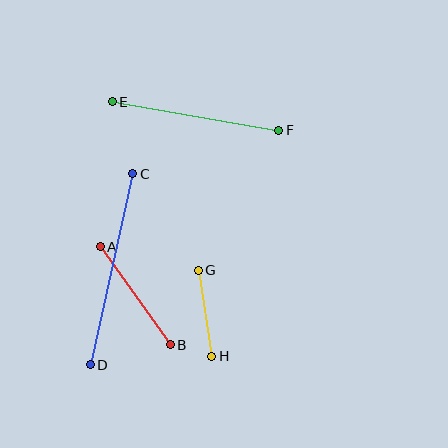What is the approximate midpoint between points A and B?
The midpoint is at approximately (135, 296) pixels.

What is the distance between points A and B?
The distance is approximately 120 pixels.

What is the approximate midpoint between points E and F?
The midpoint is at approximately (196, 116) pixels.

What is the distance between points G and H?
The distance is approximately 87 pixels.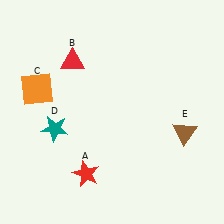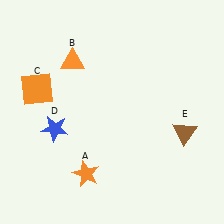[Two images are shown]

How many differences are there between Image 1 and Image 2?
There are 3 differences between the two images.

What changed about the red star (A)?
In Image 1, A is red. In Image 2, it changed to orange.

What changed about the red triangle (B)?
In Image 1, B is red. In Image 2, it changed to orange.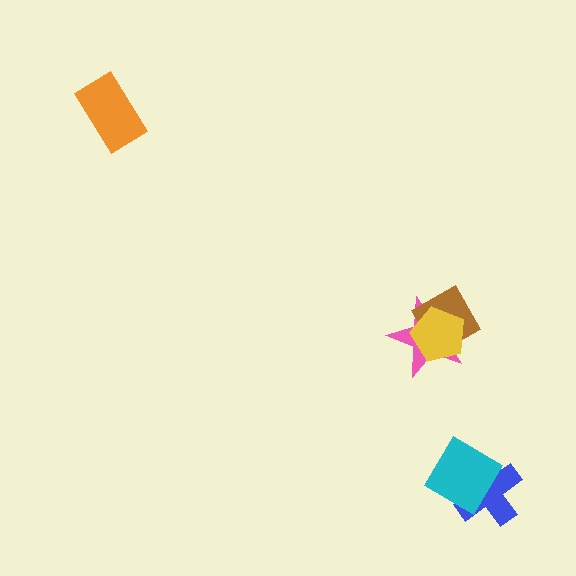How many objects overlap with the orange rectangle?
0 objects overlap with the orange rectangle.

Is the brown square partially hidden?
Yes, it is partially covered by another shape.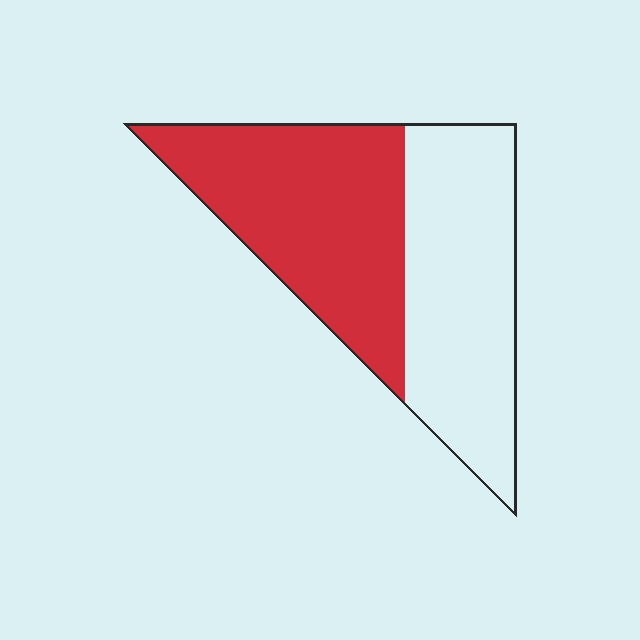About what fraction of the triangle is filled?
About one half (1/2).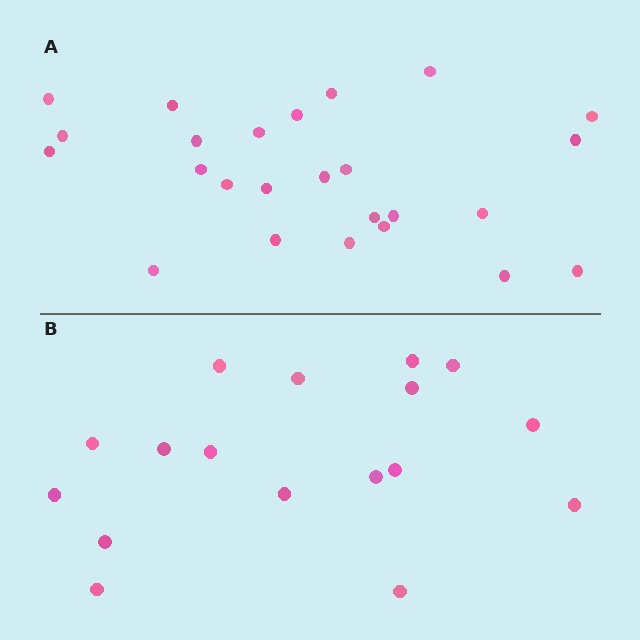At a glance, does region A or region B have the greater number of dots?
Region A (the top region) has more dots.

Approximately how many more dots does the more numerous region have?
Region A has roughly 8 or so more dots than region B.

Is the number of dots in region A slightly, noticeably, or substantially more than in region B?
Region A has substantially more. The ratio is roughly 1.5 to 1.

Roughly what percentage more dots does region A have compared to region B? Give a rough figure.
About 45% more.